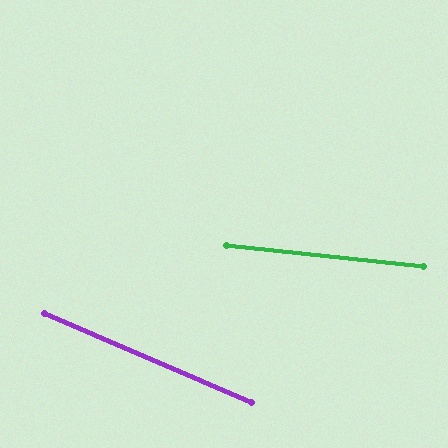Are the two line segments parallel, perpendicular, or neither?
Neither parallel nor perpendicular — they differ by about 17°.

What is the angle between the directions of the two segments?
Approximately 17 degrees.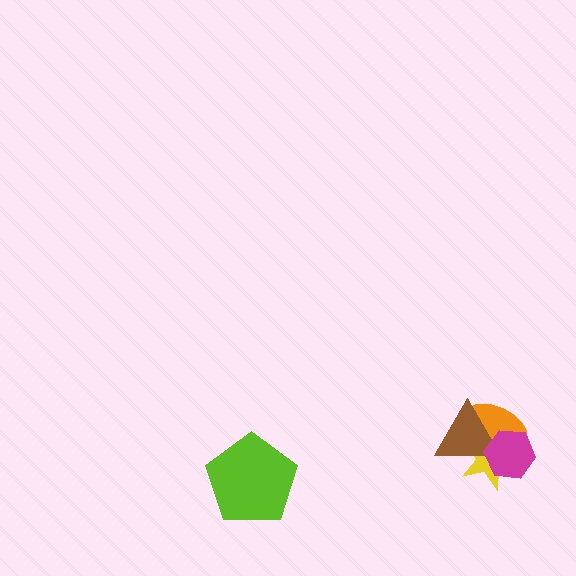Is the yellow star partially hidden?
Yes, it is partially covered by another shape.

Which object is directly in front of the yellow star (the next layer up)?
The brown triangle is directly in front of the yellow star.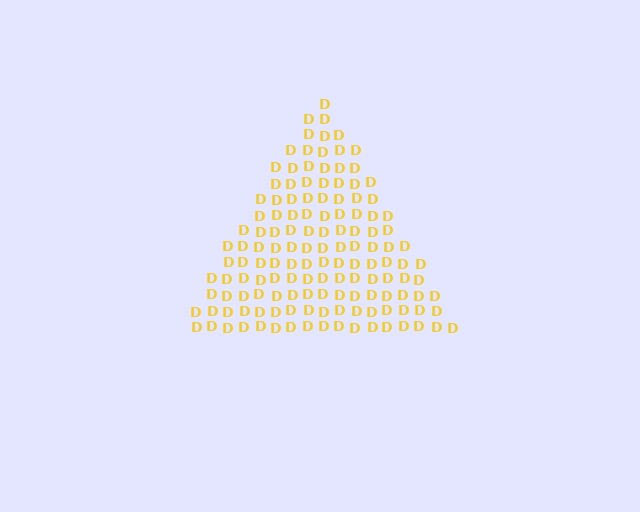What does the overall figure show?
The overall figure shows a triangle.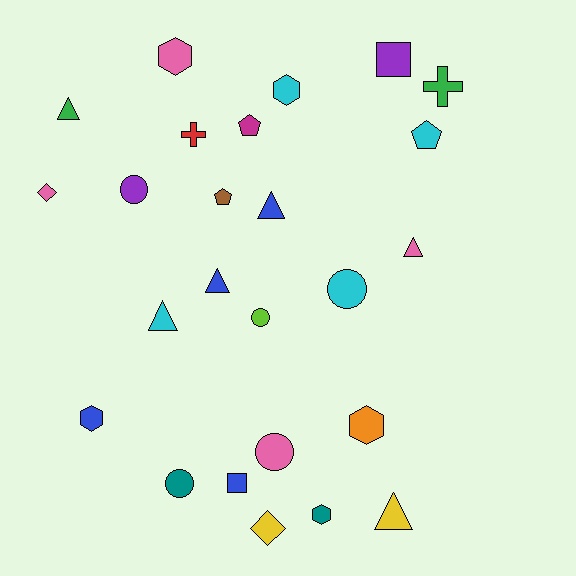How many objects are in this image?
There are 25 objects.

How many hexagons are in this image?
There are 5 hexagons.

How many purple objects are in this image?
There are 2 purple objects.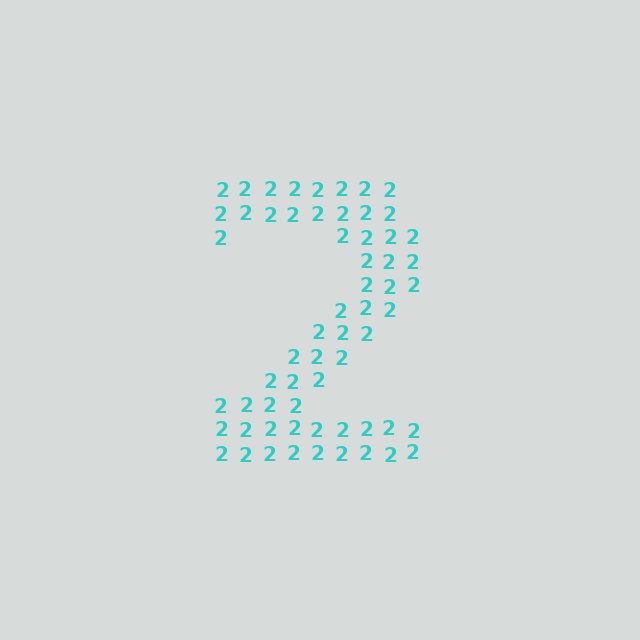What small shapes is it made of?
It is made of small digit 2's.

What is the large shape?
The large shape is the digit 2.